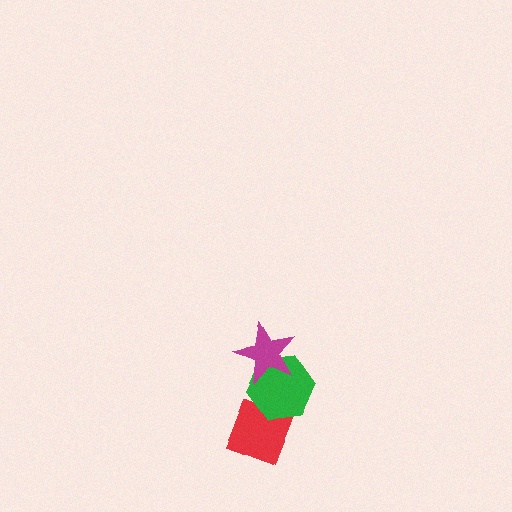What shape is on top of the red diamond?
The green hexagon is on top of the red diamond.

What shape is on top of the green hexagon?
The magenta star is on top of the green hexagon.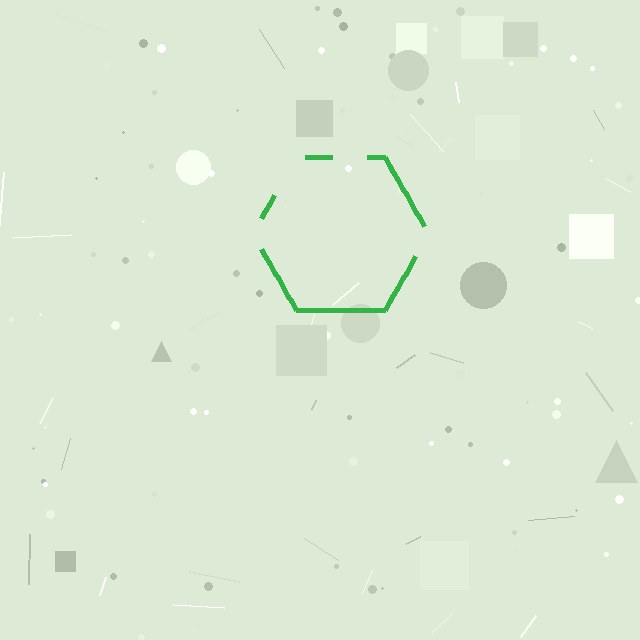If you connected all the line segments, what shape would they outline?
They would outline a hexagon.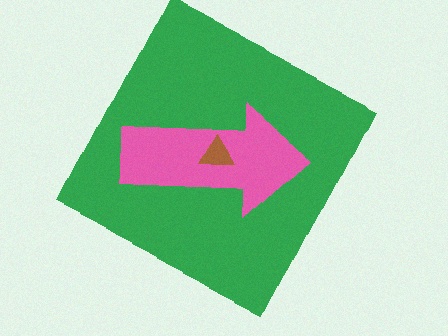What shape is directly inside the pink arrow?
The brown triangle.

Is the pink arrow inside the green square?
Yes.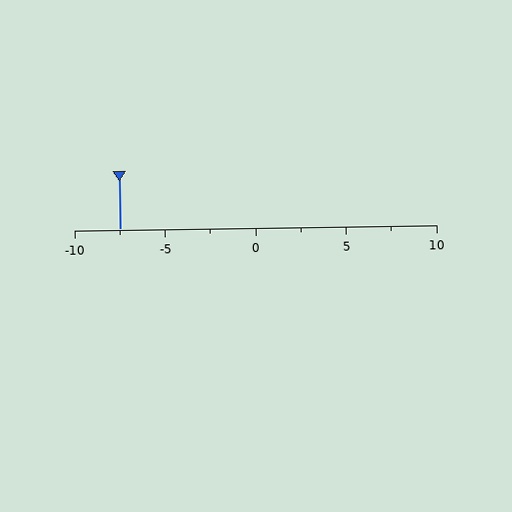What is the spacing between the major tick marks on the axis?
The major ticks are spaced 5 apart.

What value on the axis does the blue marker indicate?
The marker indicates approximately -7.5.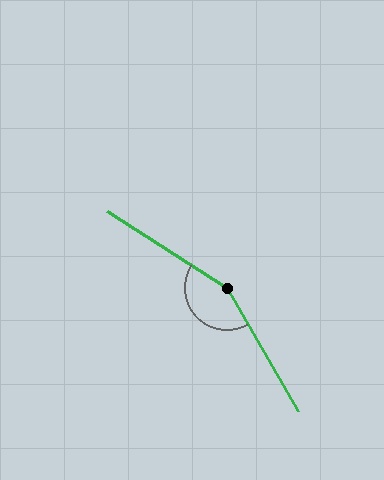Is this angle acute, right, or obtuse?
It is obtuse.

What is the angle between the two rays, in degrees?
Approximately 153 degrees.